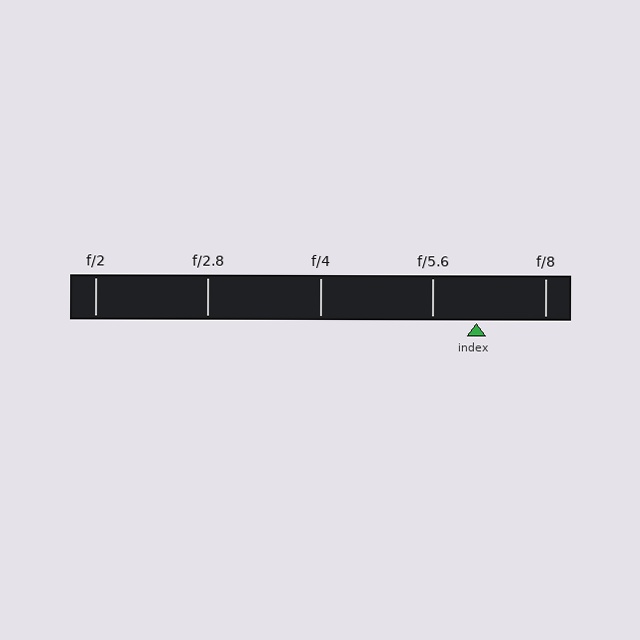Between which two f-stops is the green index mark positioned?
The index mark is between f/5.6 and f/8.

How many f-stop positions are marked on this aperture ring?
There are 5 f-stop positions marked.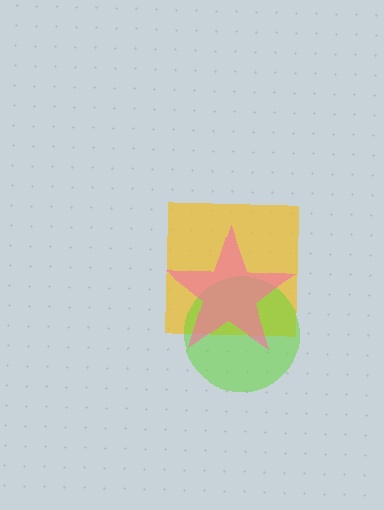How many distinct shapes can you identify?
There are 3 distinct shapes: a yellow square, a lime circle, a pink star.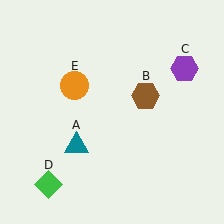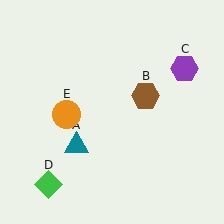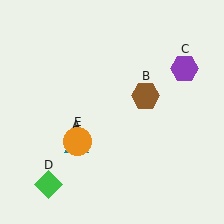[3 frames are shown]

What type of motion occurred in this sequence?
The orange circle (object E) rotated counterclockwise around the center of the scene.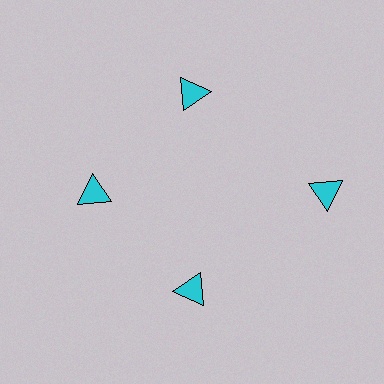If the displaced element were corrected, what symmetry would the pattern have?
It would have 4-fold rotational symmetry — the pattern would map onto itself every 90 degrees.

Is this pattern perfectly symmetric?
No. The 4 cyan triangles are arranged in a ring, but one element near the 3 o'clock position is pushed outward from the center, breaking the 4-fold rotational symmetry.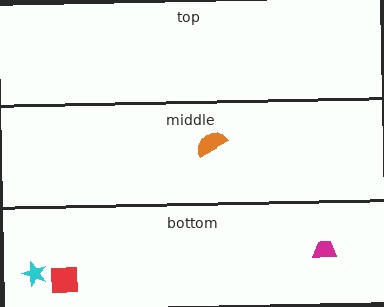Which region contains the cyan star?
The bottom region.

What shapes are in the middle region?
The orange semicircle.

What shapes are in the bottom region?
The red square, the magenta trapezoid, the cyan star.